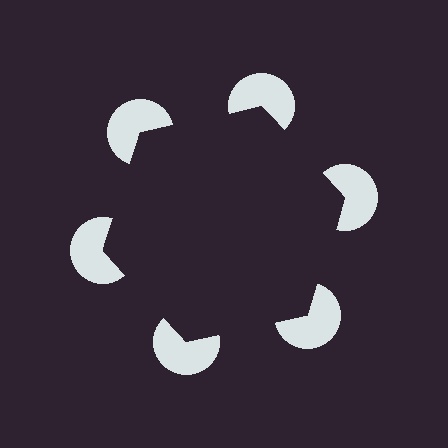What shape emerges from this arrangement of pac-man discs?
An illusory hexagon — its edges are inferred from the aligned wedge cuts in the pac-man discs, not physically drawn.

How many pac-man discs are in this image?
There are 6 — one at each vertex of the illusory hexagon.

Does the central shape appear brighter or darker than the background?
It typically appears slightly darker than the background, even though no actual brightness change is drawn.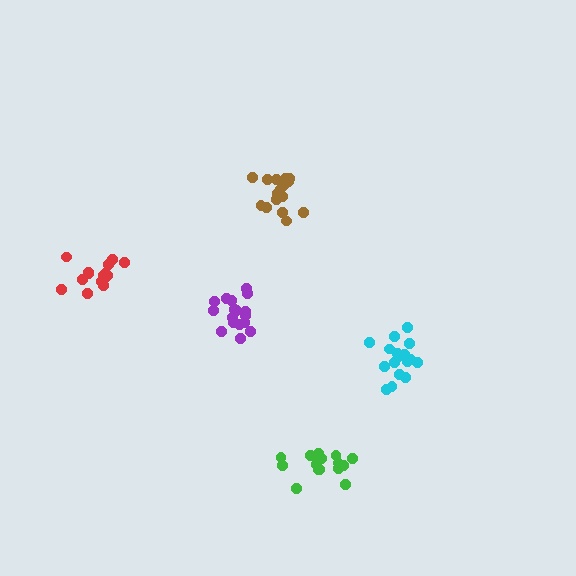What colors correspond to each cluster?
The clusters are colored: purple, brown, red, cyan, green.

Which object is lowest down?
The green cluster is bottommost.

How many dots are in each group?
Group 1: 17 dots, Group 2: 16 dots, Group 3: 15 dots, Group 4: 17 dots, Group 5: 16 dots (81 total).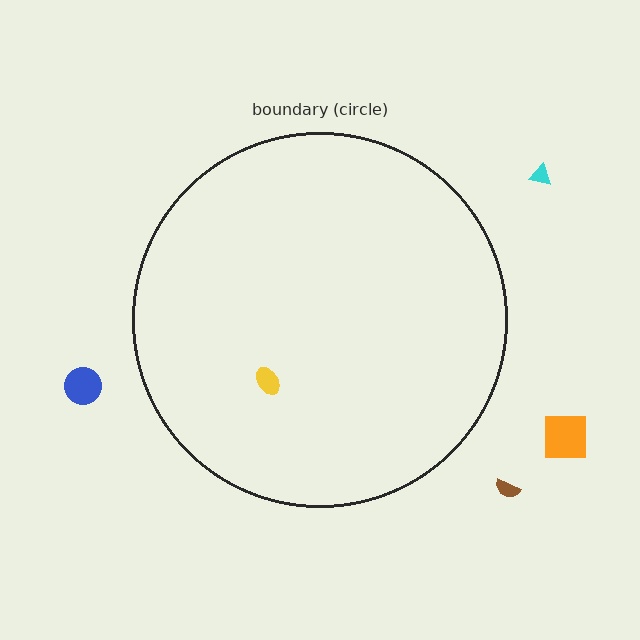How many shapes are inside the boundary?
1 inside, 4 outside.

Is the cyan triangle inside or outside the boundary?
Outside.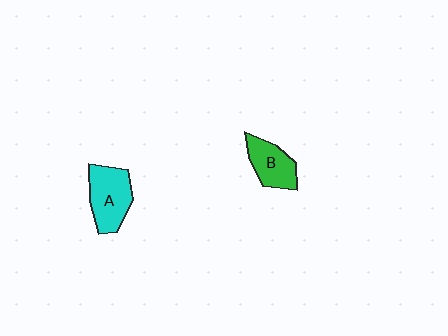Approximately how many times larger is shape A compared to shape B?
Approximately 1.3 times.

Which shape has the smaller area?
Shape B (green).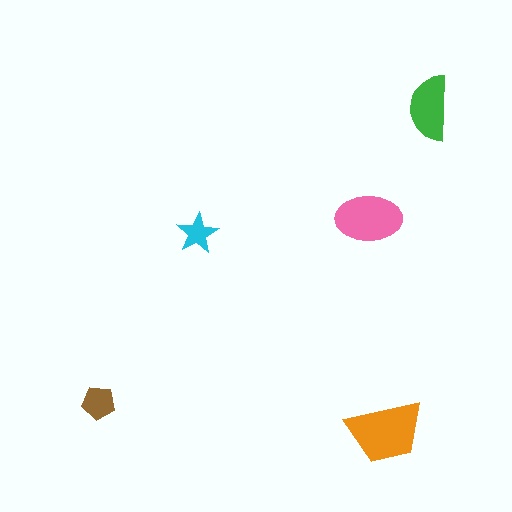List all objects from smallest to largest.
The cyan star, the brown pentagon, the green semicircle, the pink ellipse, the orange trapezoid.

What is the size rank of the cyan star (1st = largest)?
5th.